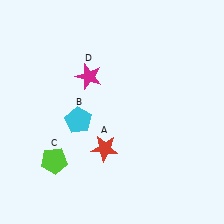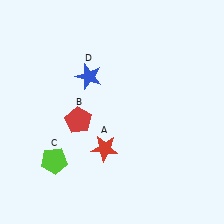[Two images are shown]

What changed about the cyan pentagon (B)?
In Image 1, B is cyan. In Image 2, it changed to red.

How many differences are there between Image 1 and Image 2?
There are 2 differences between the two images.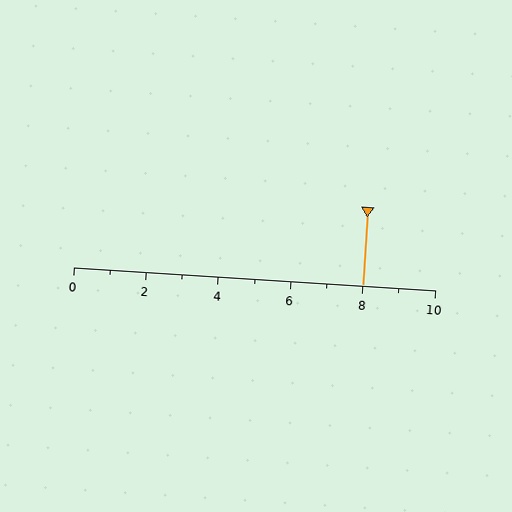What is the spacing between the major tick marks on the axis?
The major ticks are spaced 2 apart.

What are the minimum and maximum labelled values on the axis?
The axis runs from 0 to 10.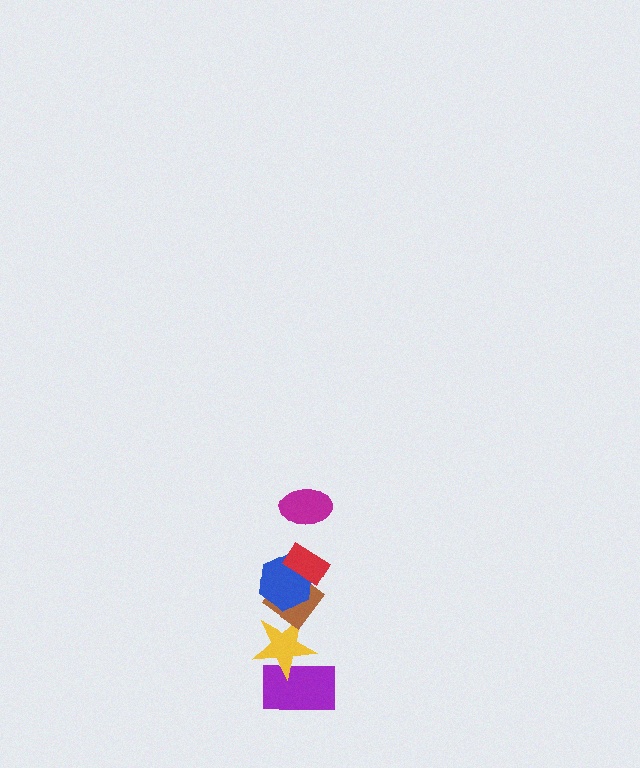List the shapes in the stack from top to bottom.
From top to bottom: the magenta ellipse, the red rectangle, the blue hexagon, the brown diamond, the yellow star, the purple rectangle.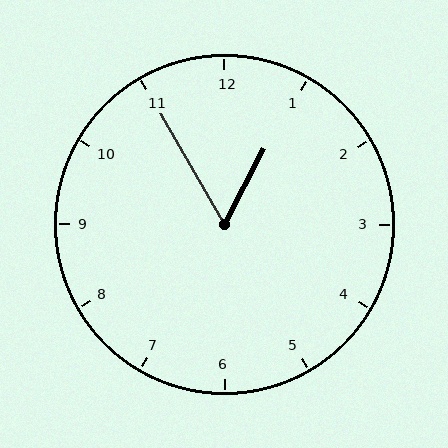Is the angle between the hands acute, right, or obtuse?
It is acute.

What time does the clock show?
12:55.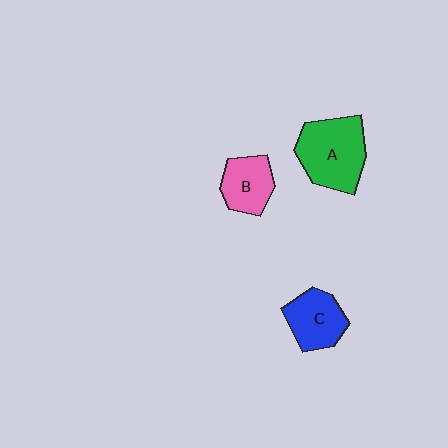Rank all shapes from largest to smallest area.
From largest to smallest: A (green), C (blue), B (pink).